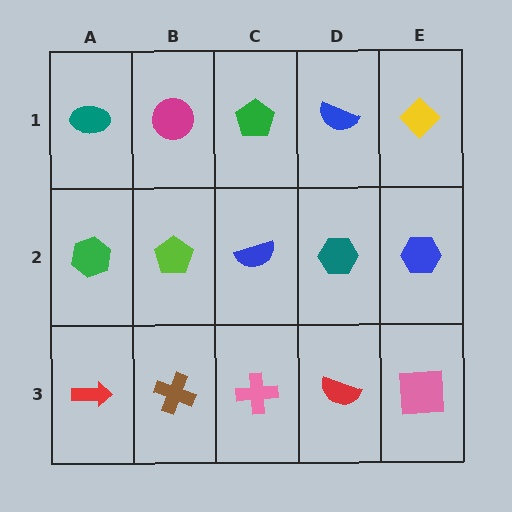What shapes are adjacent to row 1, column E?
A blue hexagon (row 2, column E), a blue semicircle (row 1, column D).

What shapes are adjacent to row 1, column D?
A teal hexagon (row 2, column D), a green pentagon (row 1, column C), a yellow diamond (row 1, column E).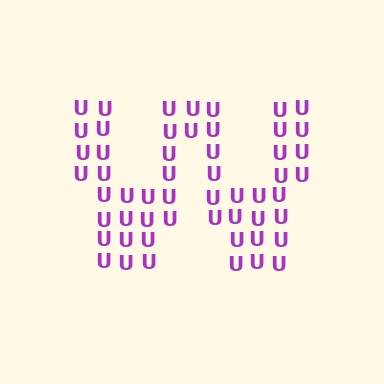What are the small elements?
The small elements are letter U's.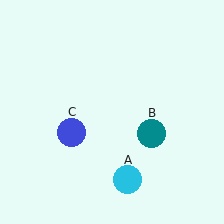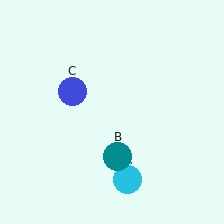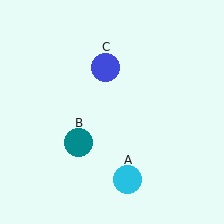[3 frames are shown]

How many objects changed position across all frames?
2 objects changed position: teal circle (object B), blue circle (object C).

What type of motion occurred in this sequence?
The teal circle (object B), blue circle (object C) rotated clockwise around the center of the scene.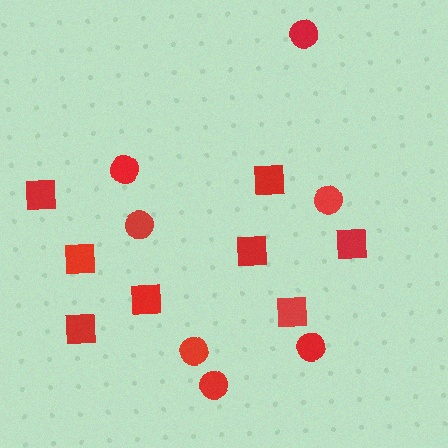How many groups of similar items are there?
There are 2 groups: one group of squares (8) and one group of circles (7).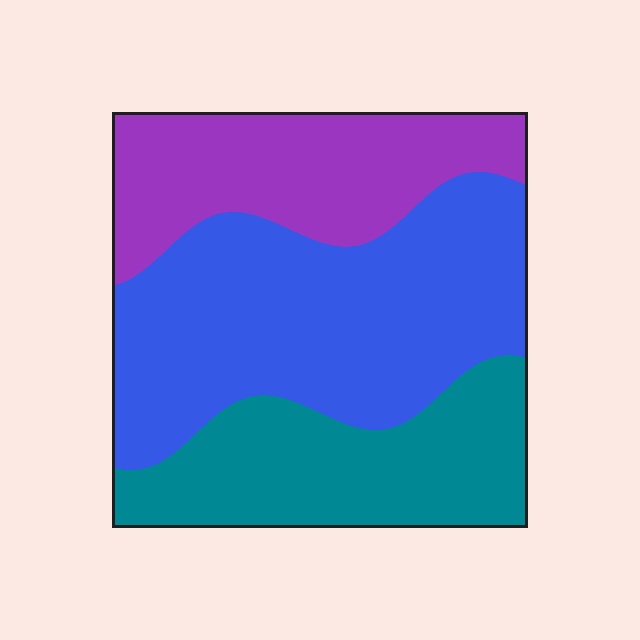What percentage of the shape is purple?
Purple covers roughly 25% of the shape.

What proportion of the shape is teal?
Teal takes up about one quarter (1/4) of the shape.